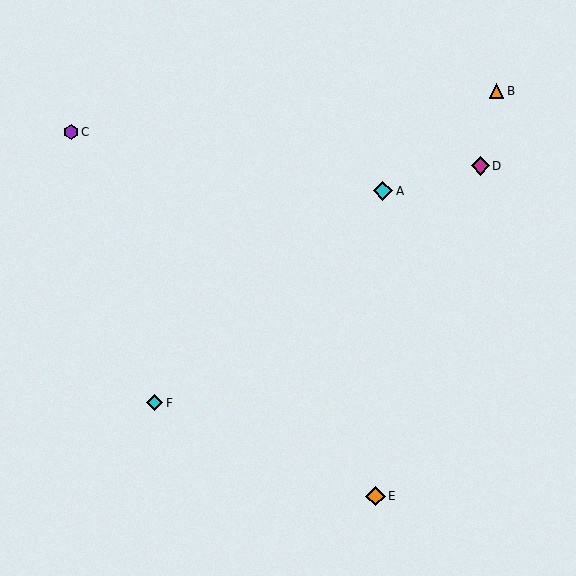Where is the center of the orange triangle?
The center of the orange triangle is at (496, 91).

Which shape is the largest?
The cyan diamond (labeled A) is the largest.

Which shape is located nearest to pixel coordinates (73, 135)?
The purple hexagon (labeled C) at (71, 132) is nearest to that location.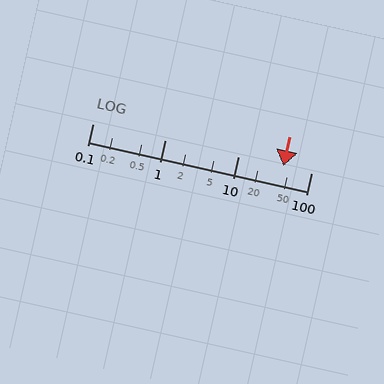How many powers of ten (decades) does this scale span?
The scale spans 3 decades, from 0.1 to 100.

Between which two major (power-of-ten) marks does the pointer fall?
The pointer is between 10 and 100.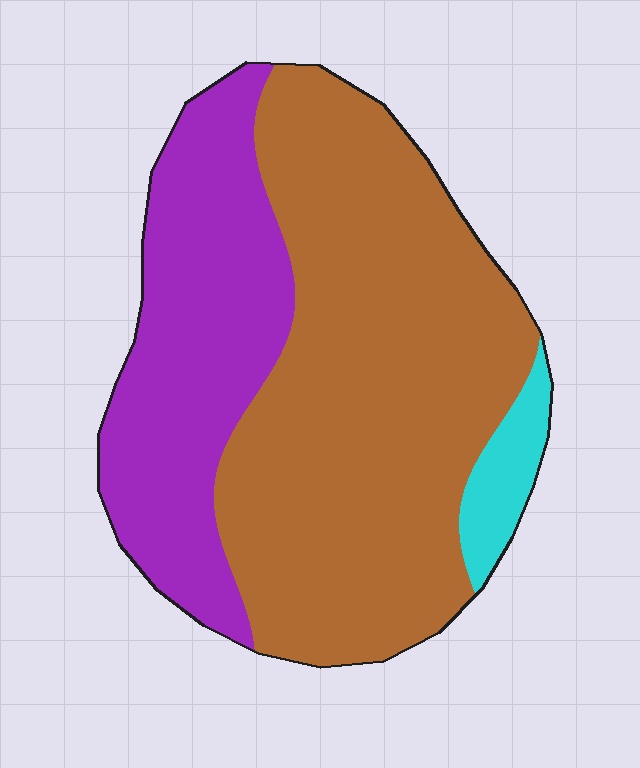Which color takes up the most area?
Brown, at roughly 60%.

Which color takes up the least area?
Cyan, at roughly 5%.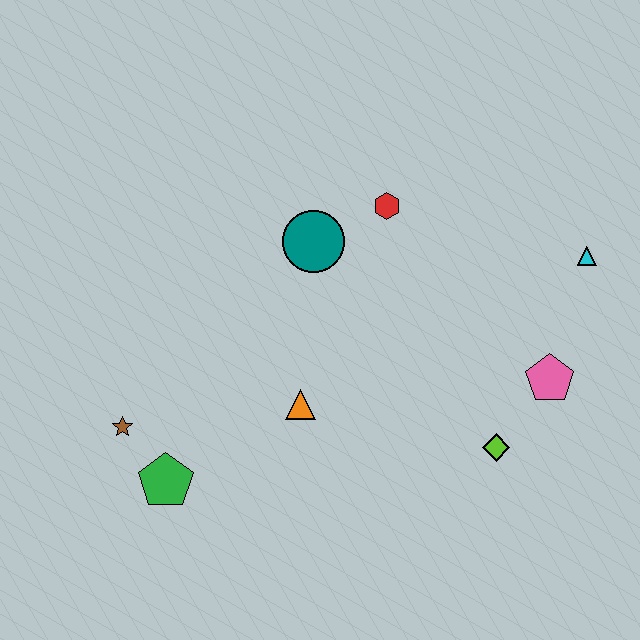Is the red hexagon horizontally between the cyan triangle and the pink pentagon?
No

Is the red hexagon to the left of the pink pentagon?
Yes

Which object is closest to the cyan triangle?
The pink pentagon is closest to the cyan triangle.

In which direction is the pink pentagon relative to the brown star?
The pink pentagon is to the right of the brown star.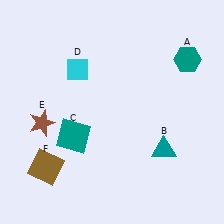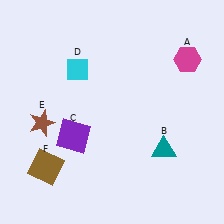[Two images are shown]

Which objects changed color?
A changed from teal to magenta. C changed from teal to purple.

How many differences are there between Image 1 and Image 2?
There are 2 differences between the two images.